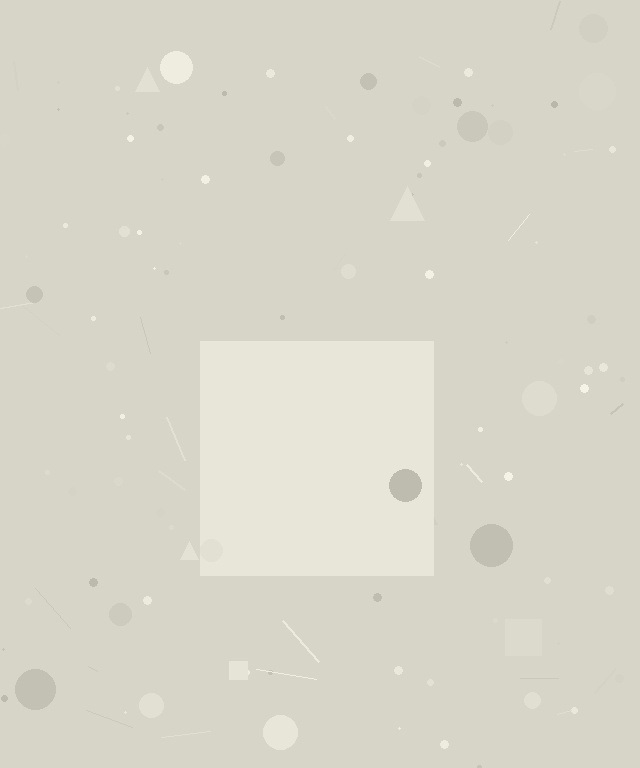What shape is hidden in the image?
A square is hidden in the image.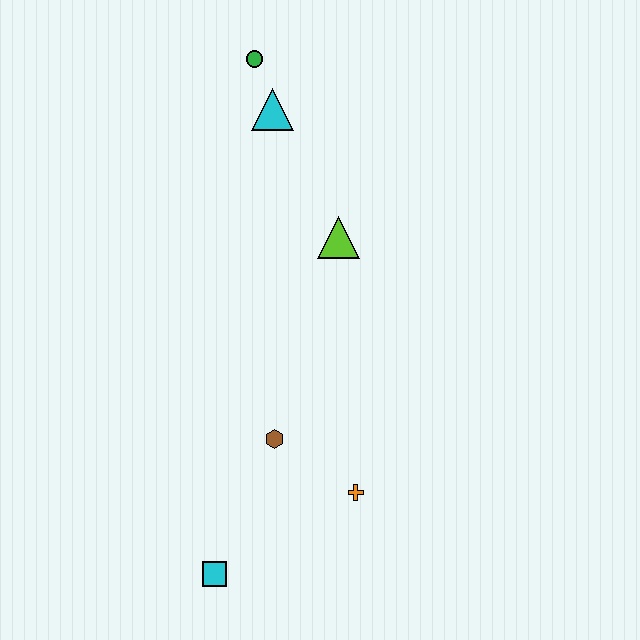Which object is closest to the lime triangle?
The cyan triangle is closest to the lime triangle.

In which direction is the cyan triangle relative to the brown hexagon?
The cyan triangle is above the brown hexagon.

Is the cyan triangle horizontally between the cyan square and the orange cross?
Yes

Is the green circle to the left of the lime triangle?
Yes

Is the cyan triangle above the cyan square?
Yes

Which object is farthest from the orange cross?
The green circle is farthest from the orange cross.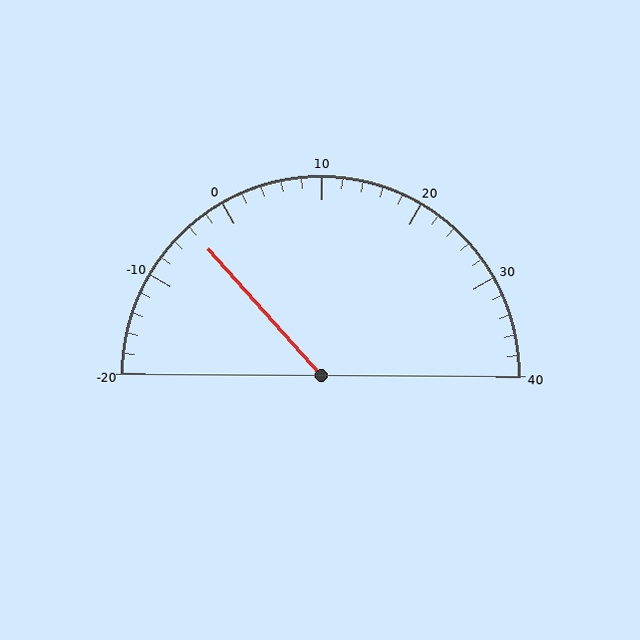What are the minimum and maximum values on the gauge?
The gauge ranges from -20 to 40.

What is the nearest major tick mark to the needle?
The nearest major tick mark is 0.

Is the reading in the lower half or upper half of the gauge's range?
The reading is in the lower half of the range (-20 to 40).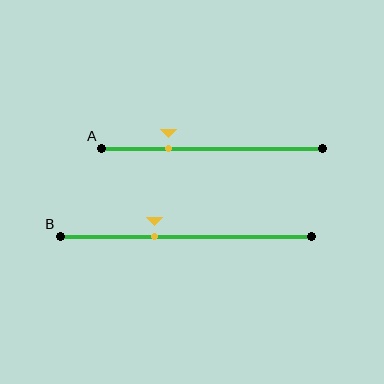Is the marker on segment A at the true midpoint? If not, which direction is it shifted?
No, the marker on segment A is shifted to the left by about 20% of the segment length.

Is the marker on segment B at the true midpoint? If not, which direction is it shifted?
No, the marker on segment B is shifted to the left by about 12% of the segment length.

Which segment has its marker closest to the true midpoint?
Segment B has its marker closest to the true midpoint.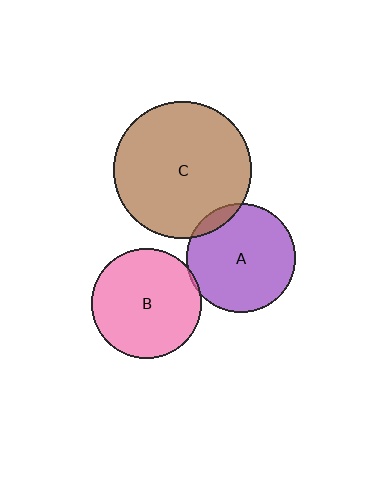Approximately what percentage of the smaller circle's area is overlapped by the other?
Approximately 10%.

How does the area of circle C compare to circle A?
Approximately 1.6 times.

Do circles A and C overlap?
Yes.